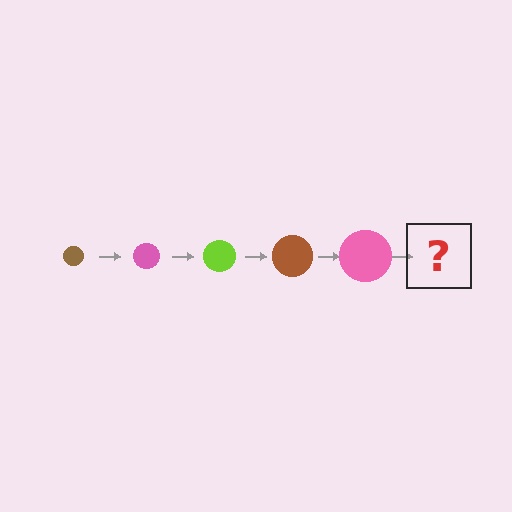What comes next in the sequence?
The next element should be a lime circle, larger than the previous one.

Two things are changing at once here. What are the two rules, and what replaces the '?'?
The two rules are that the circle grows larger each step and the color cycles through brown, pink, and lime. The '?' should be a lime circle, larger than the previous one.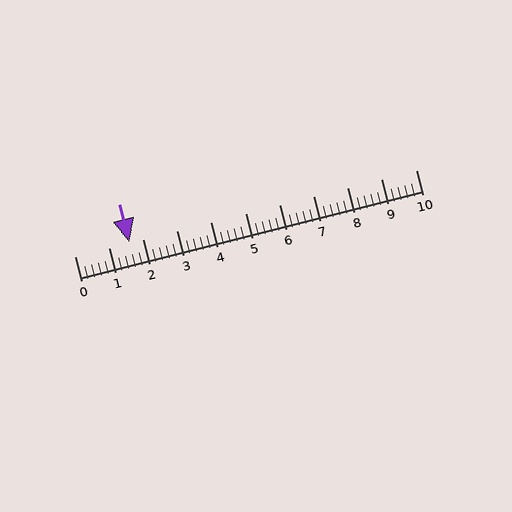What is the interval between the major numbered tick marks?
The major tick marks are spaced 1 units apart.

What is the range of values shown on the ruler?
The ruler shows values from 0 to 10.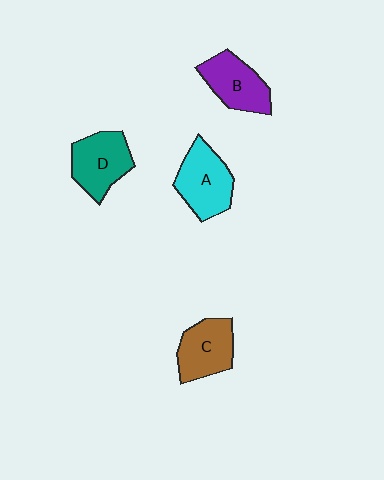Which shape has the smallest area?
Shape B (purple).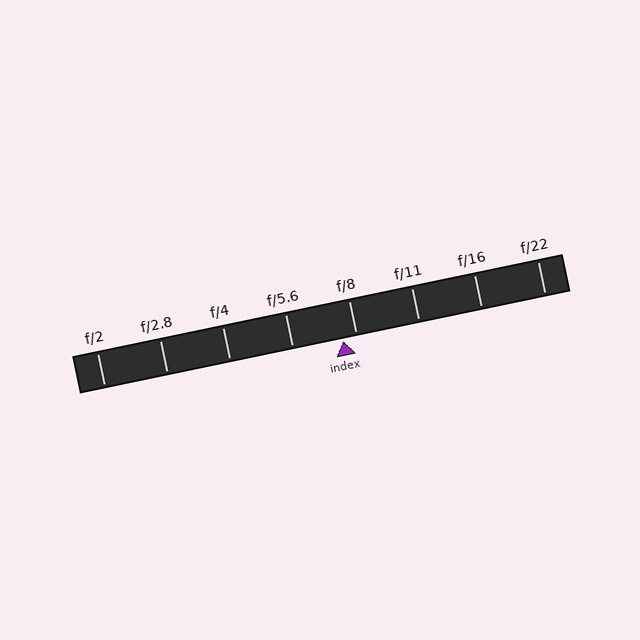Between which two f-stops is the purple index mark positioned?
The index mark is between f/5.6 and f/8.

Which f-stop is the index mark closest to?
The index mark is closest to f/8.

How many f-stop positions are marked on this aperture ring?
There are 8 f-stop positions marked.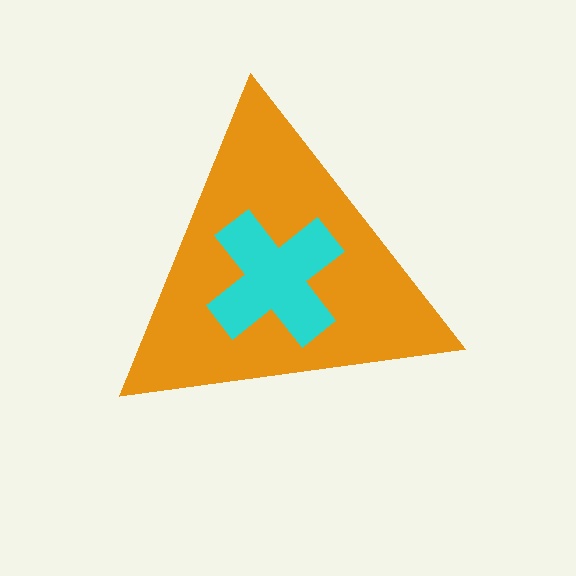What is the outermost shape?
The orange triangle.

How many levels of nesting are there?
2.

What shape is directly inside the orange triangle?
The cyan cross.